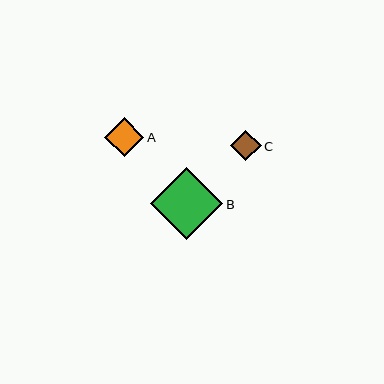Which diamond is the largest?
Diamond B is the largest with a size of approximately 72 pixels.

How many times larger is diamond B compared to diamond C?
Diamond B is approximately 2.4 times the size of diamond C.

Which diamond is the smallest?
Diamond C is the smallest with a size of approximately 31 pixels.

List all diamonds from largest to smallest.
From largest to smallest: B, A, C.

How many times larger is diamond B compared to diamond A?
Diamond B is approximately 1.8 times the size of diamond A.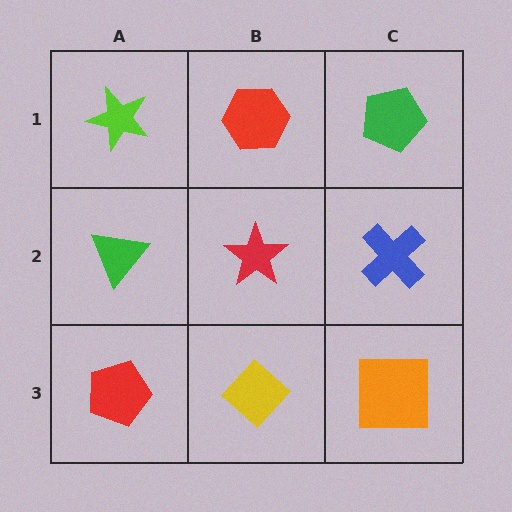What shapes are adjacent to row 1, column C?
A blue cross (row 2, column C), a red hexagon (row 1, column B).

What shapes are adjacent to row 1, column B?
A red star (row 2, column B), a lime star (row 1, column A), a green pentagon (row 1, column C).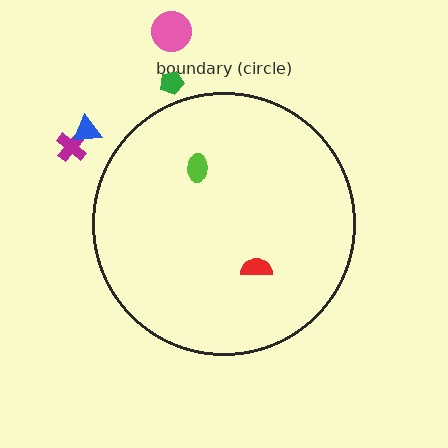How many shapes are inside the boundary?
2 inside, 4 outside.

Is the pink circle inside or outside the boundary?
Outside.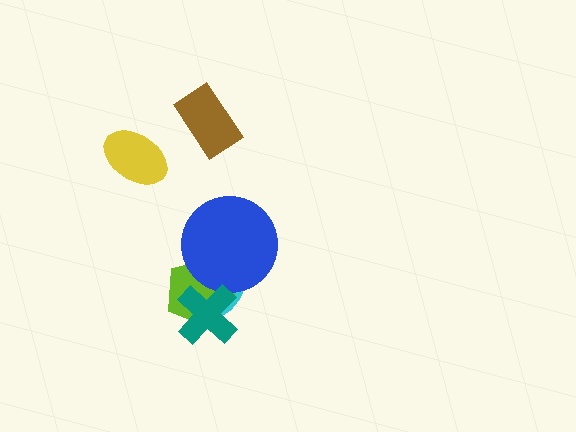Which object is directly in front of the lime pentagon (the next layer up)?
The blue circle is directly in front of the lime pentagon.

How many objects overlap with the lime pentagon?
3 objects overlap with the lime pentagon.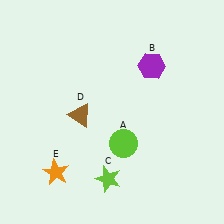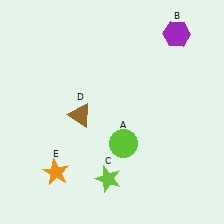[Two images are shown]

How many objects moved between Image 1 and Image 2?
1 object moved between the two images.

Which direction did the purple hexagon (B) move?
The purple hexagon (B) moved up.